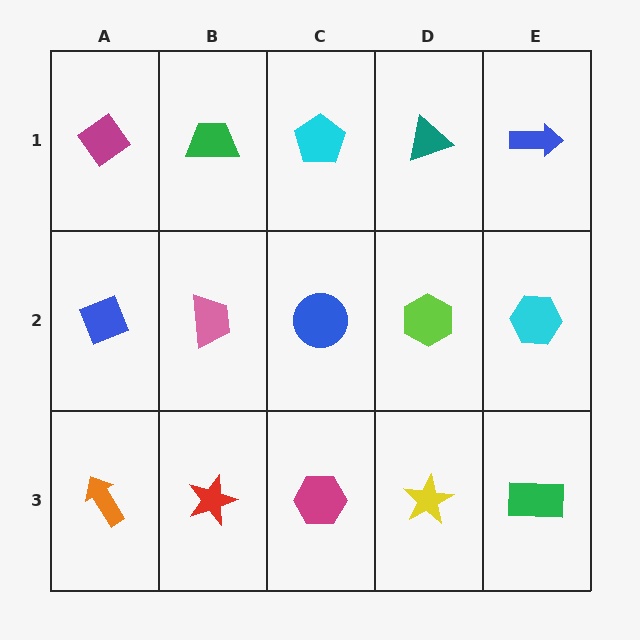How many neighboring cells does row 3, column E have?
2.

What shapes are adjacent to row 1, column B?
A pink trapezoid (row 2, column B), a magenta diamond (row 1, column A), a cyan pentagon (row 1, column C).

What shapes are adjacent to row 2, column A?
A magenta diamond (row 1, column A), an orange arrow (row 3, column A), a pink trapezoid (row 2, column B).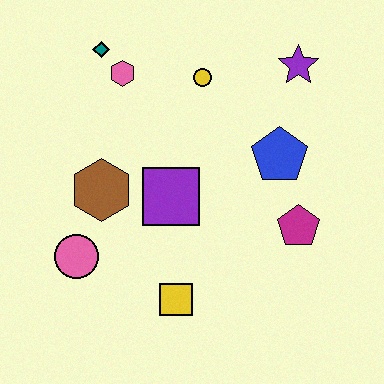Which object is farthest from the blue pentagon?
The pink circle is farthest from the blue pentagon.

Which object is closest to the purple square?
The brown hexagon is closest to the purple square.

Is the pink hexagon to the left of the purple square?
Yes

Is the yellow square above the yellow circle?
No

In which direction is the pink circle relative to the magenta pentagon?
The pink circle is to the left of the magenta pentagon.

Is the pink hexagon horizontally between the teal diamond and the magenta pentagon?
Yes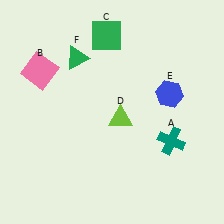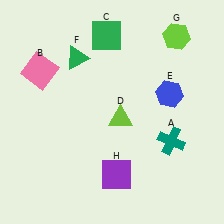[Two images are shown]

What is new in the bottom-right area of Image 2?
A purple square (H) was added in the bottom-right area of Image 2.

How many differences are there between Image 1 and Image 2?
There are 2 differences between the two images.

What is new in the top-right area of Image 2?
A lime hexagon (G) was added in the top-right area of Image 2.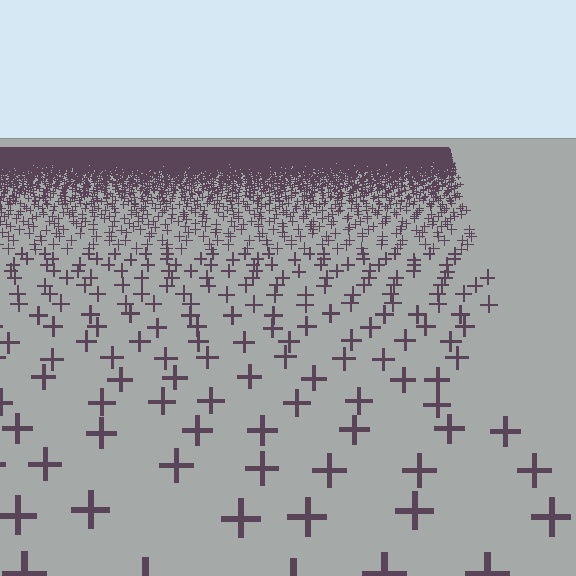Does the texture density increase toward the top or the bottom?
Density increases toward the top.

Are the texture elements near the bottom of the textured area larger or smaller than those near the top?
Larger. Near the bottom, elements are closer to the viewer and appear at a bigger on-screen size.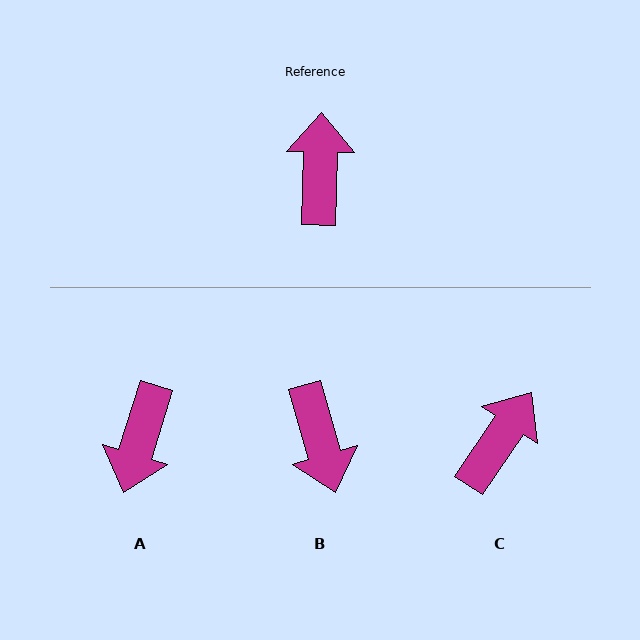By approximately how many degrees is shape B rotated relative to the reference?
Approximately 162 degrees clockwise.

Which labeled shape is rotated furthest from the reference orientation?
A, about 164 degrees away.